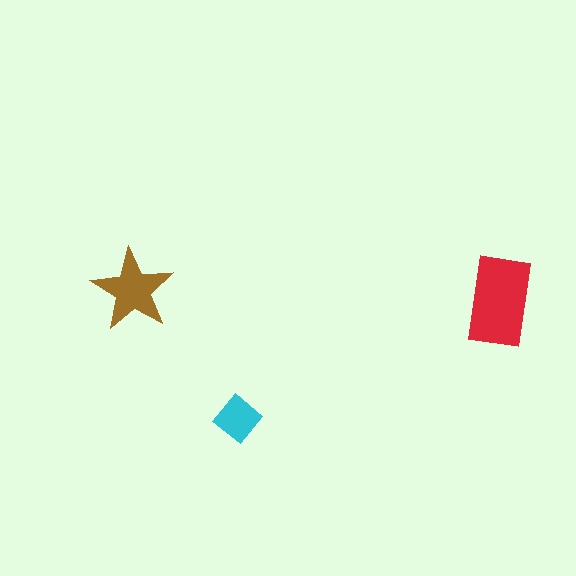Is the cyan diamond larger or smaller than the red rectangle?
Smaller.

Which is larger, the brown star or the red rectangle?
The red rectangle.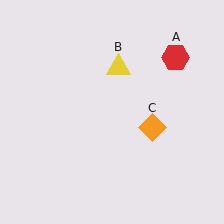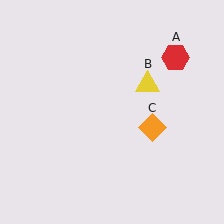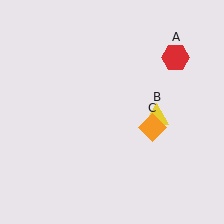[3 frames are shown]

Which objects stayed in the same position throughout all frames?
Red hexagon (object A) and orange diamond (object C) remained stationary.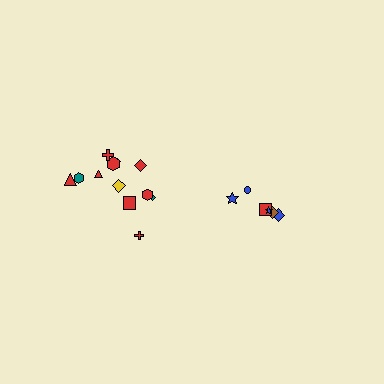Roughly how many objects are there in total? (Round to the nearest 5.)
Roughly 20 objects in total.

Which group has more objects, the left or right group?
The left group.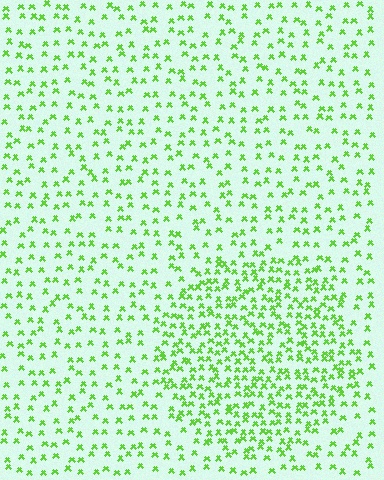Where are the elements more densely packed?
The elements are more densely packed inside the circle boundary.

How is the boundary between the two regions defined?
The boundary is defined by a change in element density (approximately 2.0x ratio). All elements are the same color, size, and shape.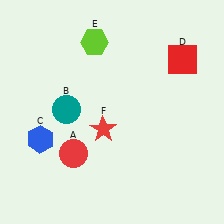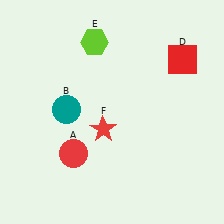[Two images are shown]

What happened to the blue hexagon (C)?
The blue hexagon (C) was removed in Image 2. It was in the bottom-left area of Image 1.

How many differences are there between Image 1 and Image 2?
There is 1 difference between the two images.